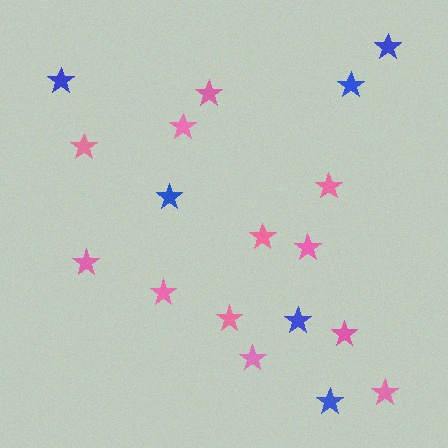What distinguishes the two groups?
There are 2 groups: one group of pink stars (12) and one group of blue stars (6).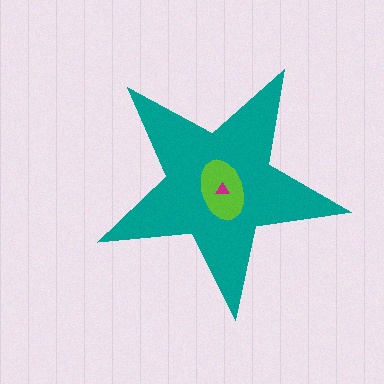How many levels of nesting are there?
3.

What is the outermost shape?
The teal star.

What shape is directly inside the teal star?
The lime ellipse.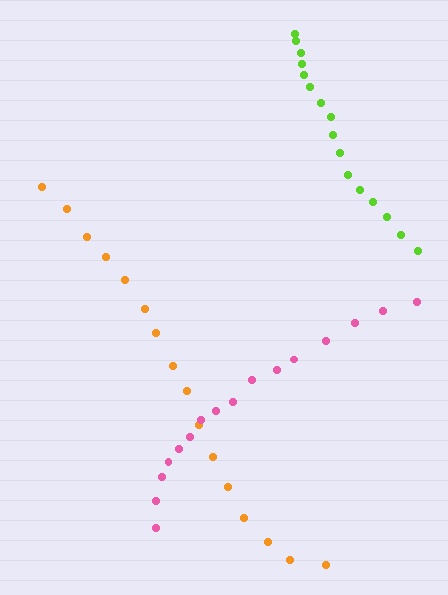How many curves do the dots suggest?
There are 3 distinct paths.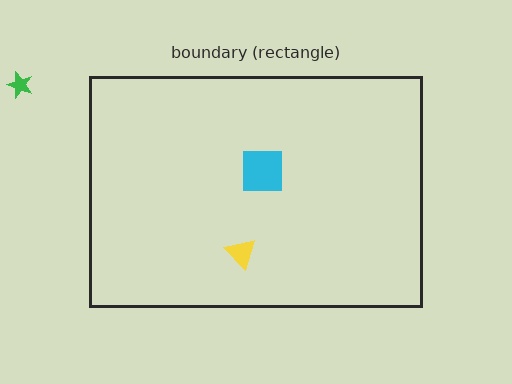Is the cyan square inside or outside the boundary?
Inside.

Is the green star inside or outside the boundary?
Outside.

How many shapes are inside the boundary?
2 inside, 1 outside.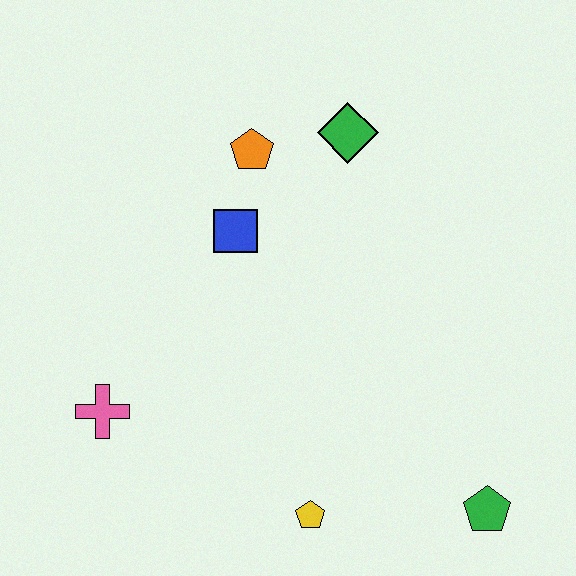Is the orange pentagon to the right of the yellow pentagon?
No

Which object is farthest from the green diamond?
The green pentagon is farthest from the green diamond.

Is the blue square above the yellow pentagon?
Yes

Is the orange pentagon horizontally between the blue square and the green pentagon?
Yes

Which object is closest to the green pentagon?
The yellow pentagon is closest to the green pentagon.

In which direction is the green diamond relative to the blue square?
The green diamond is to the right of the blue square.